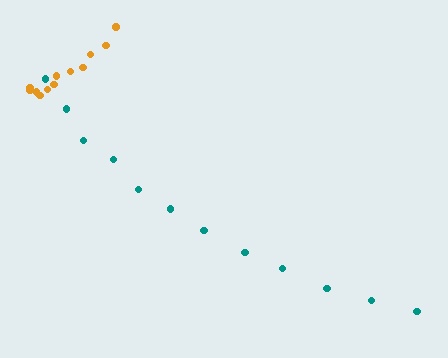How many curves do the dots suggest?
There are 2 distinct paths.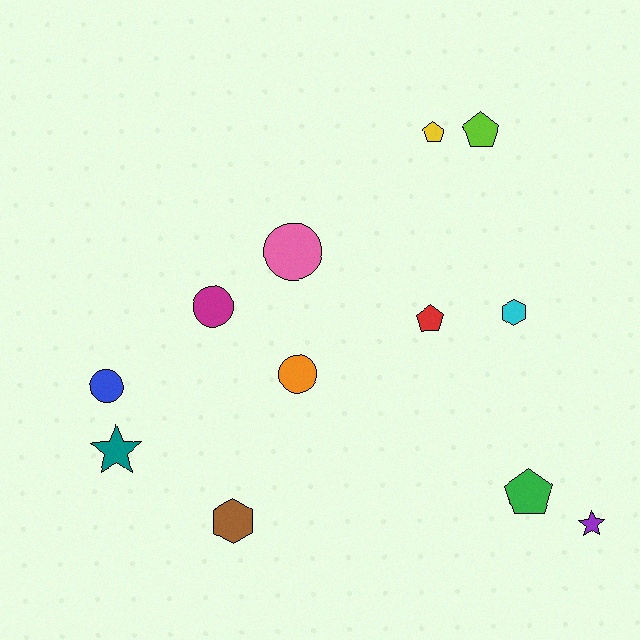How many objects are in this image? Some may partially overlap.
There are 12 objects.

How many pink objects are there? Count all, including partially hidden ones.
There is 1 pink object.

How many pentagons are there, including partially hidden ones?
There are 4 pentagons.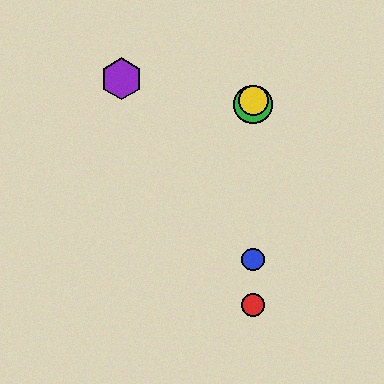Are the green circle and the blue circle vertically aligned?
Yes, both are at x≈253.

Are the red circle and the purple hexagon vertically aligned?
No, the red circle is at x≈253 and the purple hexagon is at x≈121.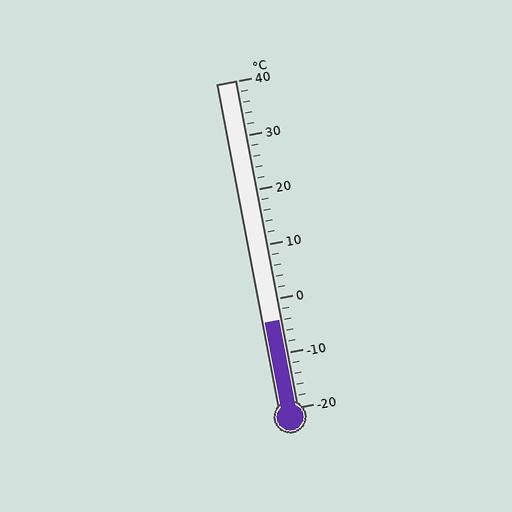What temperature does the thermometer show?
The thermometer shows approximately -4°C.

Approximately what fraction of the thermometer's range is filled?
The thermometer is filled to approximately 25% of its range.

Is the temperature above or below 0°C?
The temperature is below 0°C.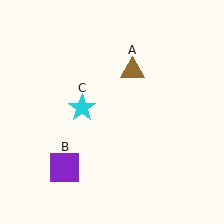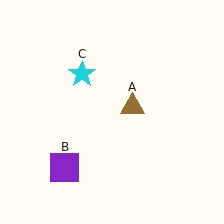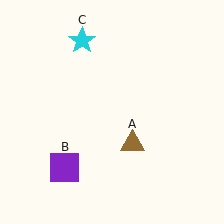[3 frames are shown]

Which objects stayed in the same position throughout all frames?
Purple square (object B) remained stationary.